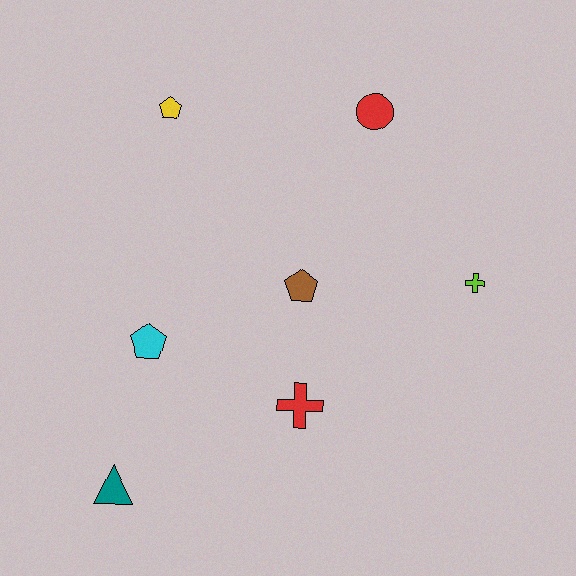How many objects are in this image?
There are 7 objects.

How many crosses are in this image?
There are 2 crosses.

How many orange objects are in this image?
There are no orange objects.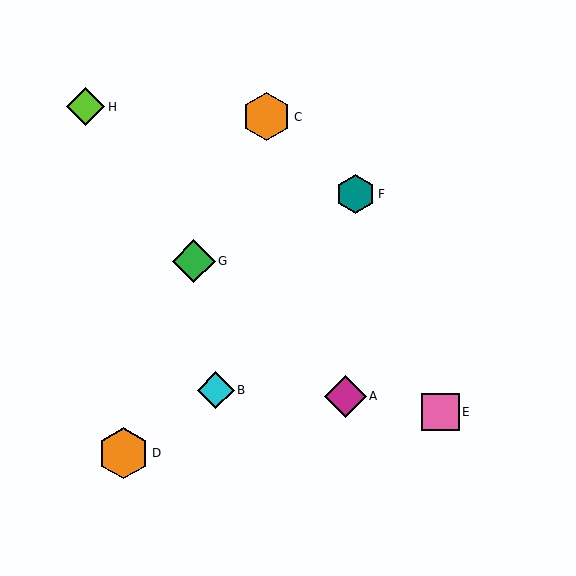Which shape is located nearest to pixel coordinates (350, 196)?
The teal hexagon (labeled F) at (355, 194) is nearest to that location.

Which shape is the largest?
The orange hexagon (labeled D) is the largest.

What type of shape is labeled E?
Shape E is a pink square.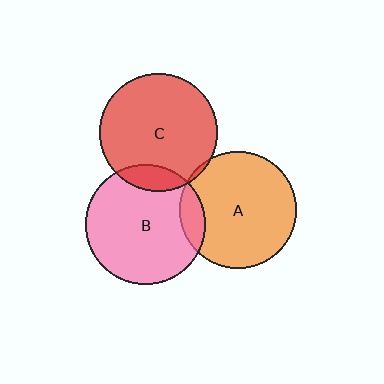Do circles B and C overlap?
Yes.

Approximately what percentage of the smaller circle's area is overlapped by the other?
Approximately 10%.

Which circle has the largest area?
Circle B (pink).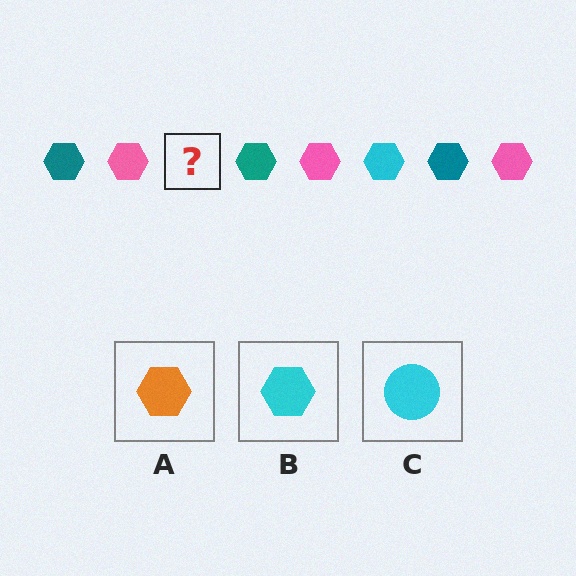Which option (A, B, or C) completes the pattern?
B.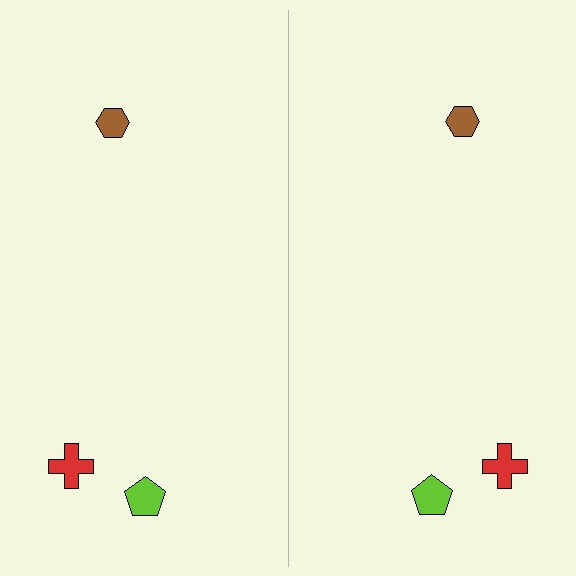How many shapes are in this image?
There are 6 shapes in this image.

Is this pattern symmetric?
Yes, this pattern has bilateral (reflection) symmetry.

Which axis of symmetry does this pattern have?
The pattern has a vertical axis of symmetry running through the center of the image.